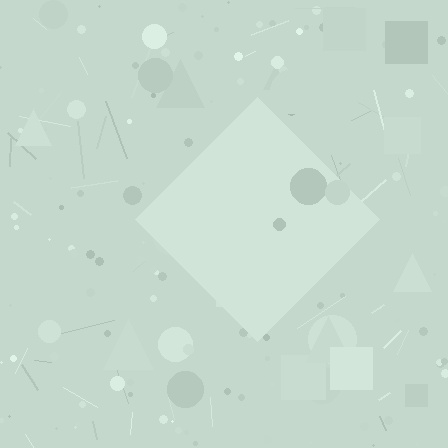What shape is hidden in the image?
A diamond is hidden in the image.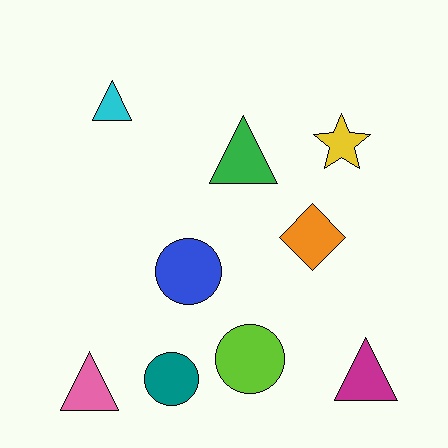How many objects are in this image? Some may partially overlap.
There are 9 objects.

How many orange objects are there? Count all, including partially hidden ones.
There is 1 orange object.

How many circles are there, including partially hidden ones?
There are 3 circles.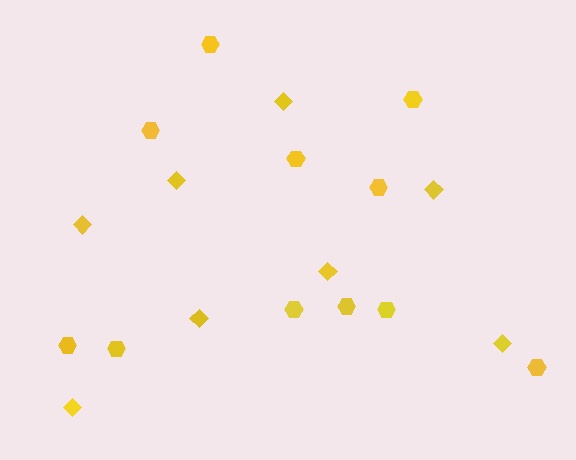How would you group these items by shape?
There are 2 groups: one group of diamonds (8) and one group of hexagons (11).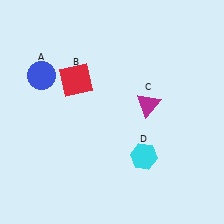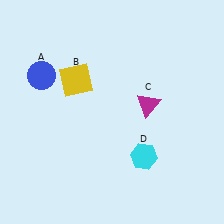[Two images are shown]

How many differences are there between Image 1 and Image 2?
There is 1 difference between the two images.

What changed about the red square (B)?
In Image 1, B is red. In Image 2, it changed to yellow.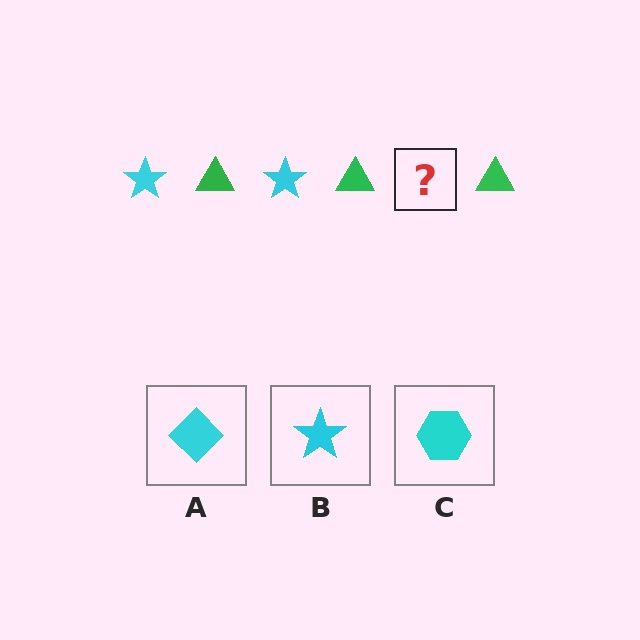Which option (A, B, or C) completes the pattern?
B.